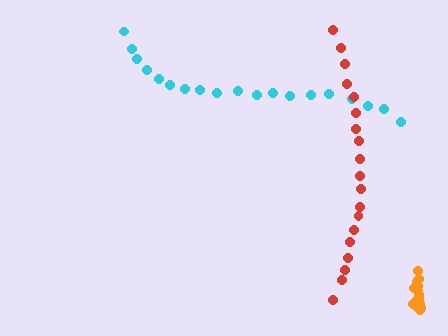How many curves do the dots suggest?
There are 3 distinct paths.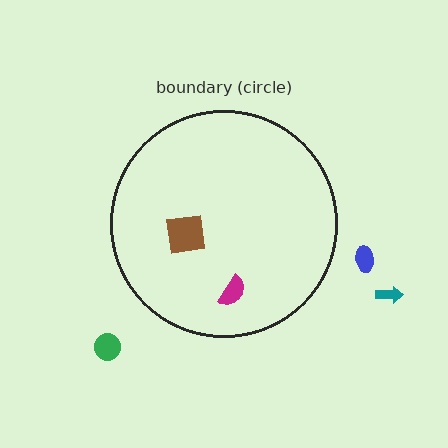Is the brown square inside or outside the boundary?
Inside.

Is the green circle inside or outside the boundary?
Outside.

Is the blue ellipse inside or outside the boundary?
Outside.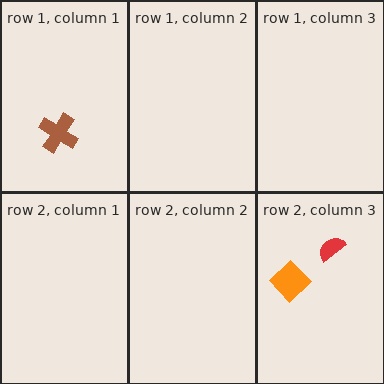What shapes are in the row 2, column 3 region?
The red semicircle, the orange diamond.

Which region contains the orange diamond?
The row 2, column 3 region.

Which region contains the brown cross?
The row 1, column 1 region.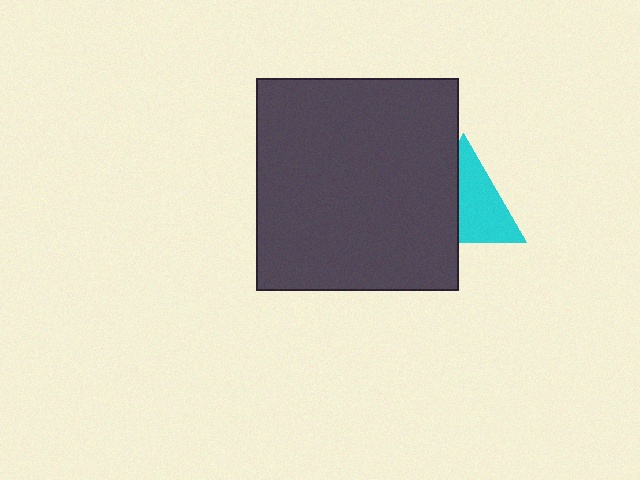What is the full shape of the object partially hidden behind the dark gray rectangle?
The partially hidden object is a cyan triangle.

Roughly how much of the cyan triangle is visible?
About half of it is visible (roughly 56%).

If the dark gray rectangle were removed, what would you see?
You would see the complete cyan triangle.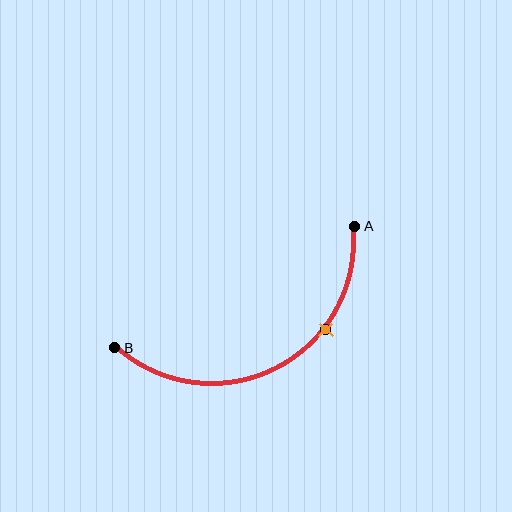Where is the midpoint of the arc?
The arc midpoint is the point on the curve farthest from the straight line joining A and B. It sits below that line.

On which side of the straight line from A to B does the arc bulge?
The arc bulges below the straight line connecting A and B.